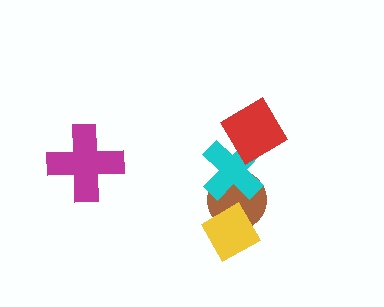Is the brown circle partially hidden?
Yes, it is partially covered by another shape.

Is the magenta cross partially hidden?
No, no other shape covers it.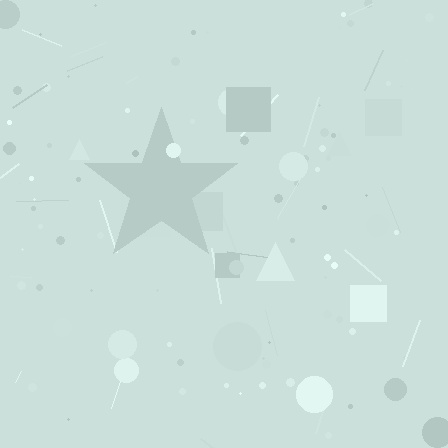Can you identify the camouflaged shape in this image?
The camouflaged shape is a star.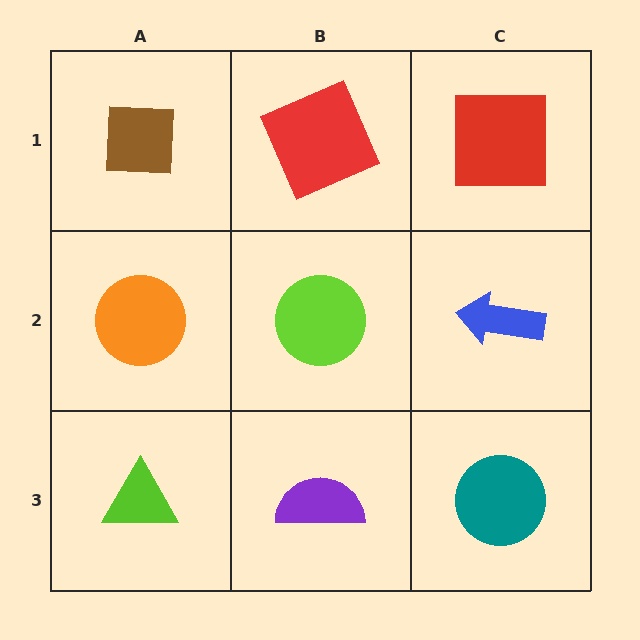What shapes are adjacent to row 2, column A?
A brown square (row 1, column A), a lime triangle (row 3, column A), a lime circle (row 2, column B).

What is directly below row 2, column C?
A teal circle.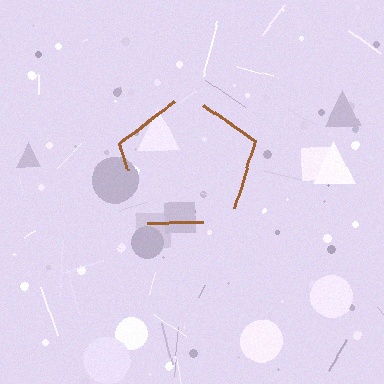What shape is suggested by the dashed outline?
The dashed outline suggests a pentagon.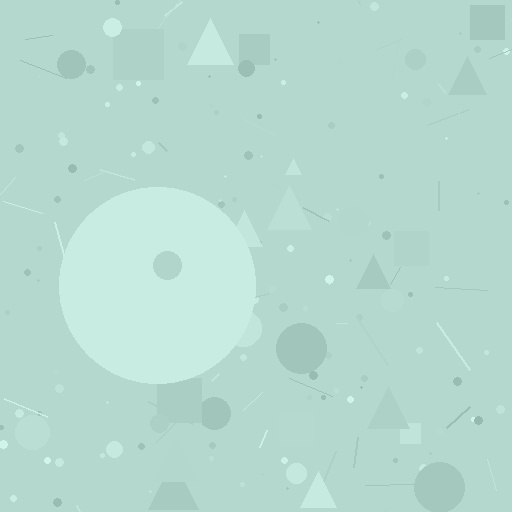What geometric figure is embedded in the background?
A circle is embedded in the background.